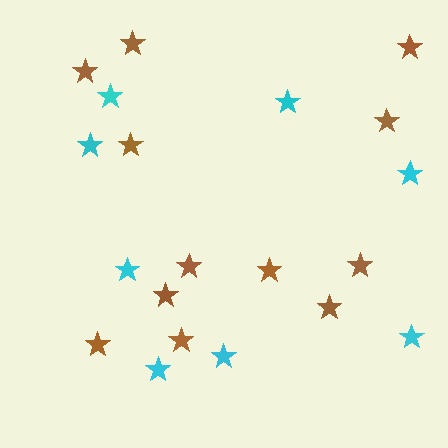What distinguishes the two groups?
There are 2 groups: one group of brown stars (12) and one group of cyan stars (8).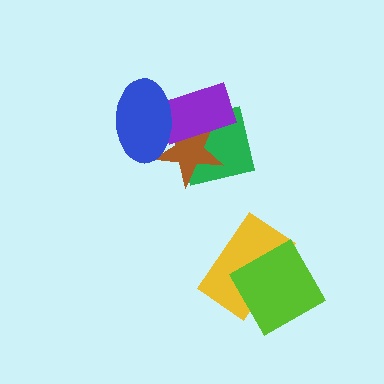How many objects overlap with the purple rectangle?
3 objects overlap with the purple rectangle.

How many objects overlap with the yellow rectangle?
1 object overlaps with the yellow rectangle.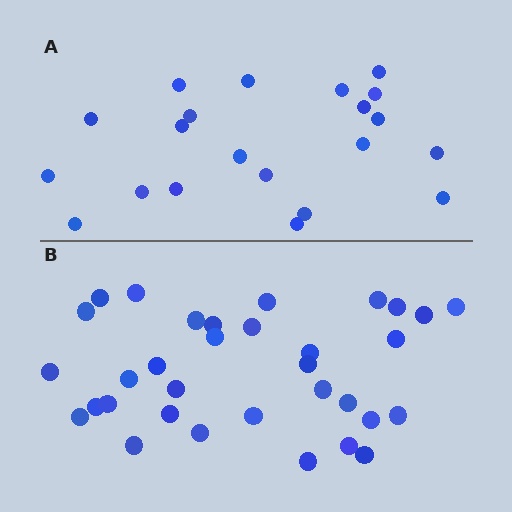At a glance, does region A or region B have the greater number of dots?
Region B (the bottom region) has more dots.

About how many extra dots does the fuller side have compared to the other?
Region B has roughly 12 or so more dots than region A.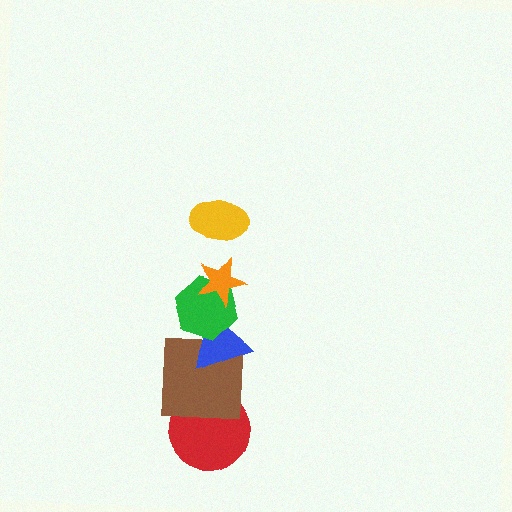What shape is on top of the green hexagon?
The orange star is on top of the green hexagon.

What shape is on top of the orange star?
The yellow ellipse is on top of the orange star.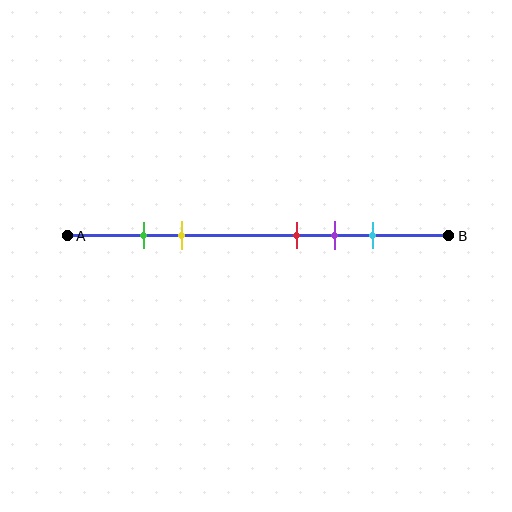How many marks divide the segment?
There are 5 marks dividing the segment.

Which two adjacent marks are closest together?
The green and yellow marks are the closest adjacent pair.